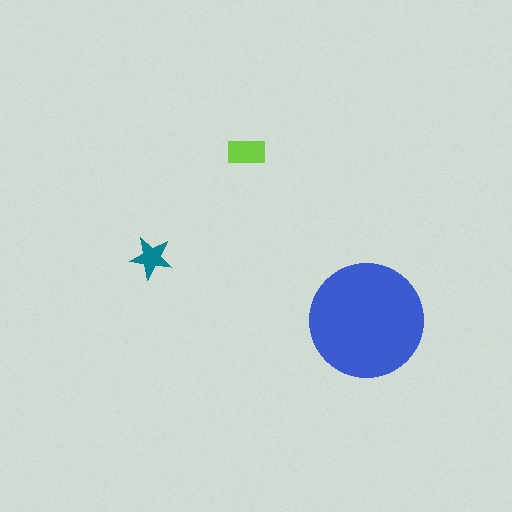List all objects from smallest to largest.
The teal star, the lime rectangle, the blue circle.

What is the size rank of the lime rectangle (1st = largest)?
2nd.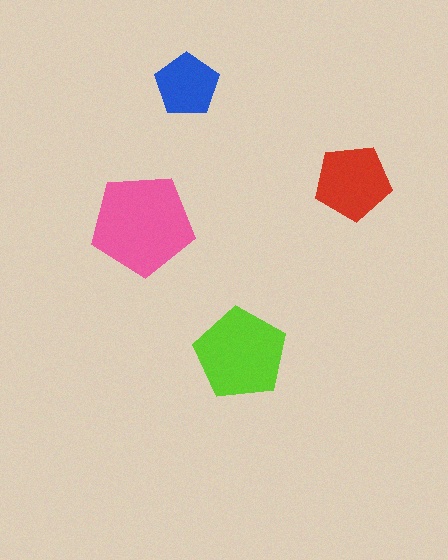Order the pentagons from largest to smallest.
the pink one, the lime one, the red one, the blue one.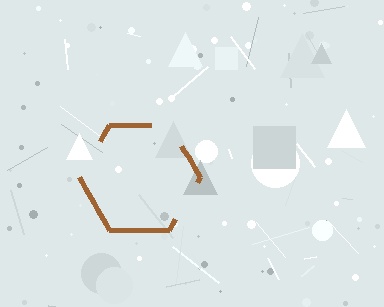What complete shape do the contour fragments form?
The contour fragments form a hexagon.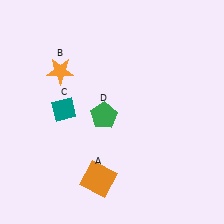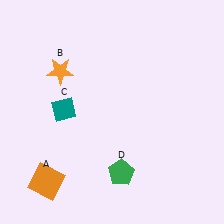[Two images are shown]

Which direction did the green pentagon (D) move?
The green pentagon (D) moved down.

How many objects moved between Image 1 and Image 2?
2 objects moved between the two images.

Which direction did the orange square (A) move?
The orange square (A) moved left.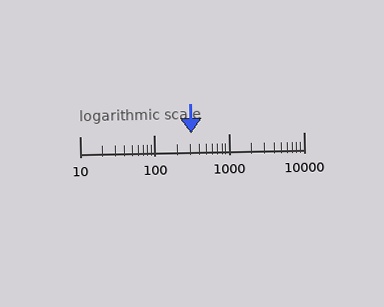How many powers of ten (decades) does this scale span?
The scale spans 3 decades, from 10 to 10000.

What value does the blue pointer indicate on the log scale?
The pointer indicates approximately 310.